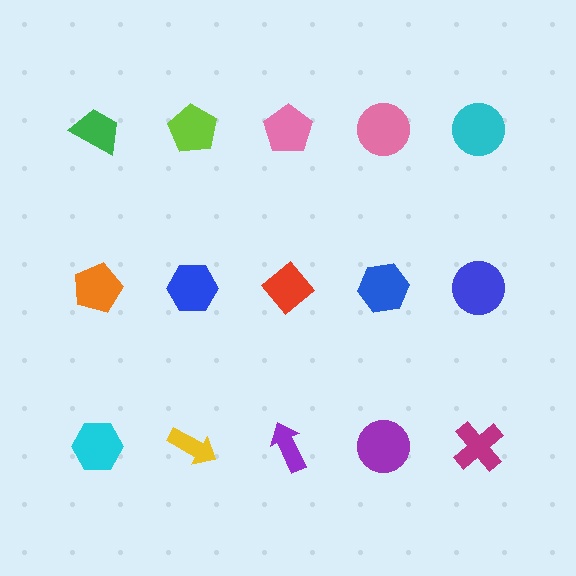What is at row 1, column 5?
A cyan circle.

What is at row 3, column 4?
A purple circle.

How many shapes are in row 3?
5 shapes.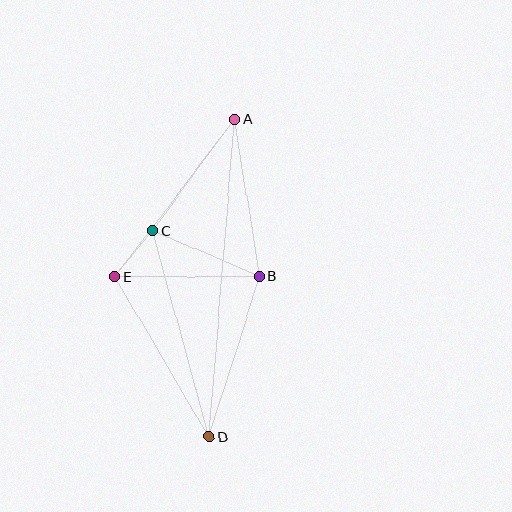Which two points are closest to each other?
Points C and E are closest to each other.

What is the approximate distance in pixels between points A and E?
The distance between A and E is approximately 198 pixels.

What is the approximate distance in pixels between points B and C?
The distance between B and C is approximately 116 pixels.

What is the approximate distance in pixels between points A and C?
The distance between A and C is approximately 138 pixels.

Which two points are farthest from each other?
Points A and D are farthest from each other.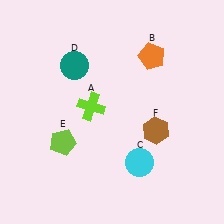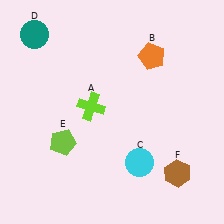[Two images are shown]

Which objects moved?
The objects that moved are: the teal circle (D), the brown hexagon (F).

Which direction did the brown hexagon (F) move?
The brown hexagon (F) moved down.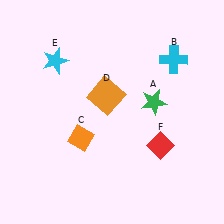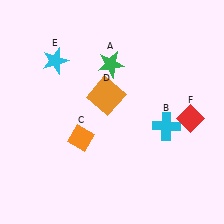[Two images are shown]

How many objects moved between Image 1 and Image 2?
3 objects moved between the two images.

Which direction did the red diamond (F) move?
The red diamond (F) moved right.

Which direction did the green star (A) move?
The green star (A) moved left.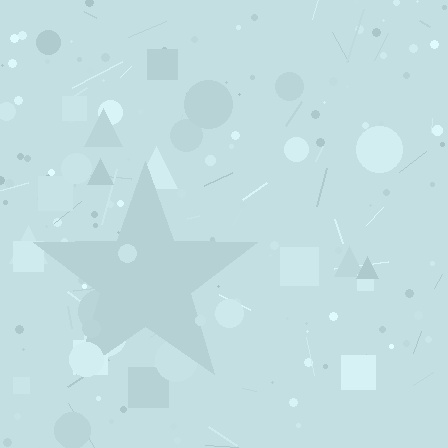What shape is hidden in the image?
A star is hidden in the image.